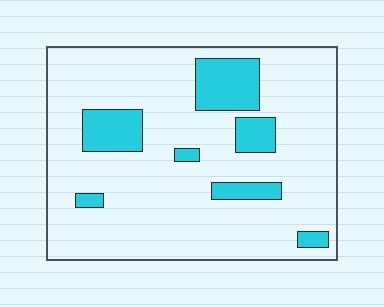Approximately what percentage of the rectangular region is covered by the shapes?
Approximately 15%.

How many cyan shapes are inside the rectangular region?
7.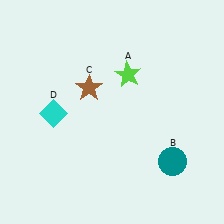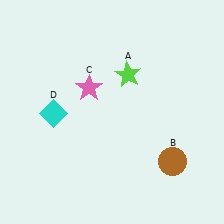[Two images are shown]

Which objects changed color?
B changed from teal to brown. C changed from brown to pink.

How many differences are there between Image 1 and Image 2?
There are 2 differences between the two images.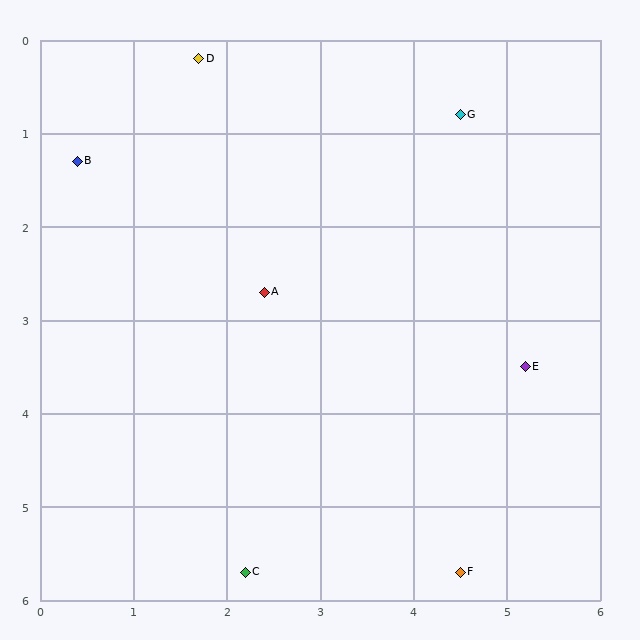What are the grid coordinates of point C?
Point C is at approximately (2.2, 5.7).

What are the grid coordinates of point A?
Point A is at approximately (2.4, 2.7).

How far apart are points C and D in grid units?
Points C and D are about 5.5 grid units apart.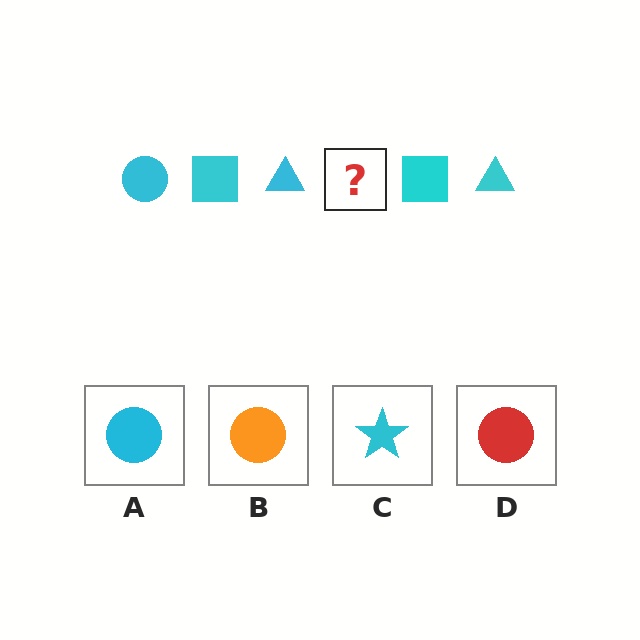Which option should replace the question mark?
Option A.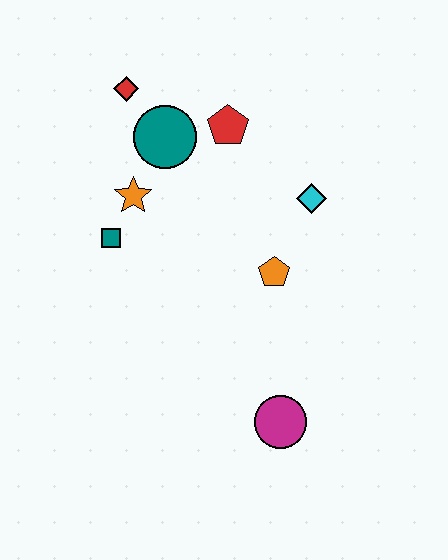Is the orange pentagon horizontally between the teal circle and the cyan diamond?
Yes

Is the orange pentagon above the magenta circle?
Yes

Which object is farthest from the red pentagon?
The magenta circle is farthest from the red pentagon.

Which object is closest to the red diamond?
The teal circle is closest to the red diamond.